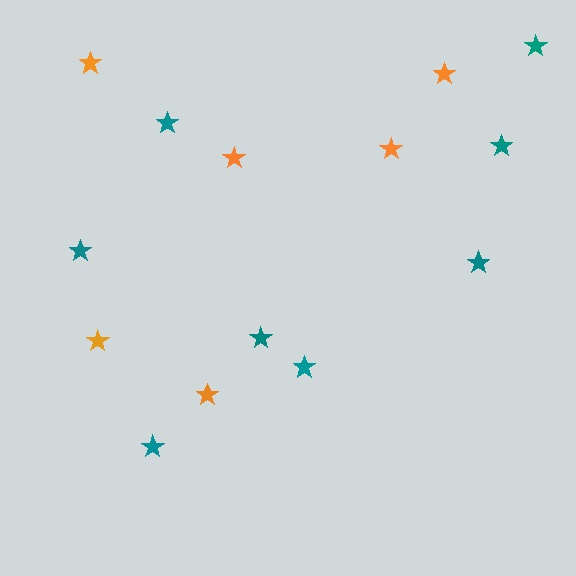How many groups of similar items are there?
There are 2 groups: one group of teal stars (8) and one group of orange stars (6).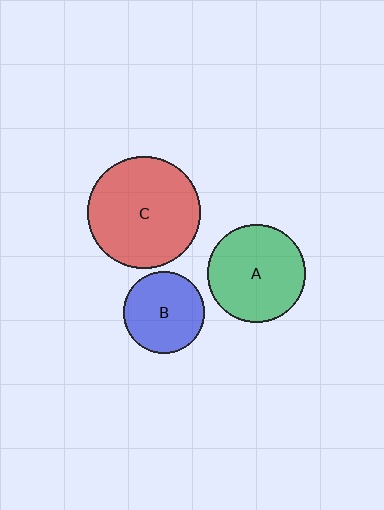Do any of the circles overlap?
No, none of the circles overlap.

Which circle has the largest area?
Circle C (red).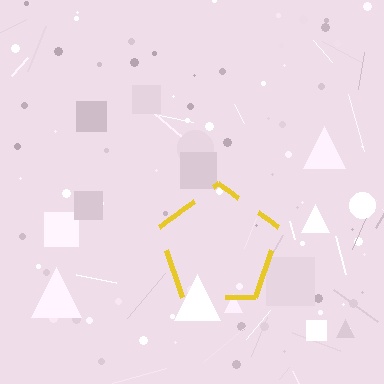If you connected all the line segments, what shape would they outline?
They would outline a pentagon.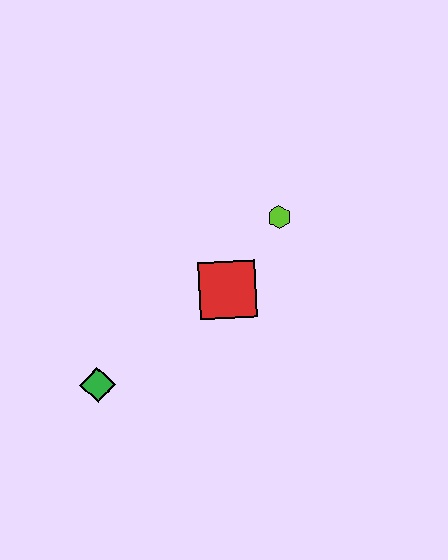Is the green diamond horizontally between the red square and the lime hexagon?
No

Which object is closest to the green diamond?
The red square is closest to the green diamond.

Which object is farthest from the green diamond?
The lime hexagon is farthest from the green diamond.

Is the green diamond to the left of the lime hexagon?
Yes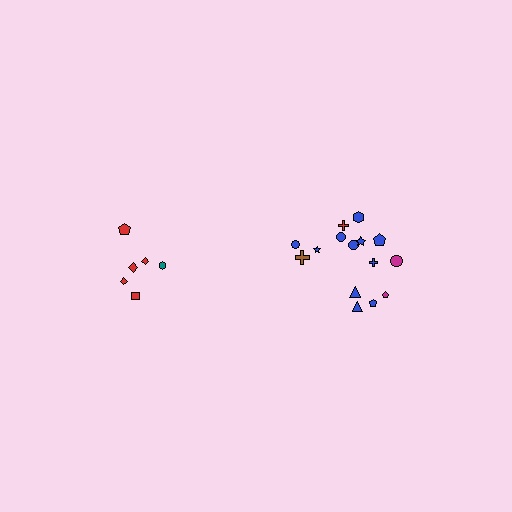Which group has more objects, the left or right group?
The right group.